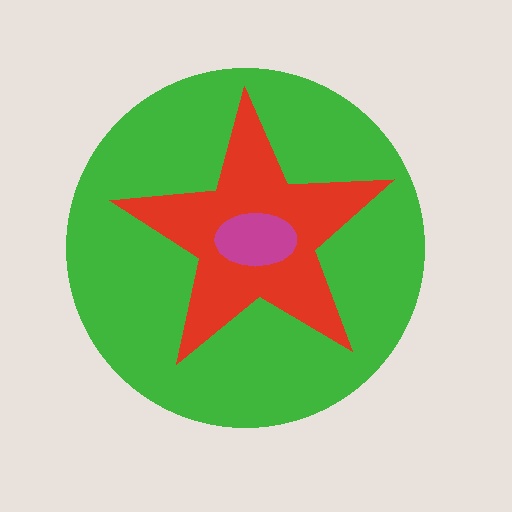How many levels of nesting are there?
3.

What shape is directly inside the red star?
The magenta ellipse.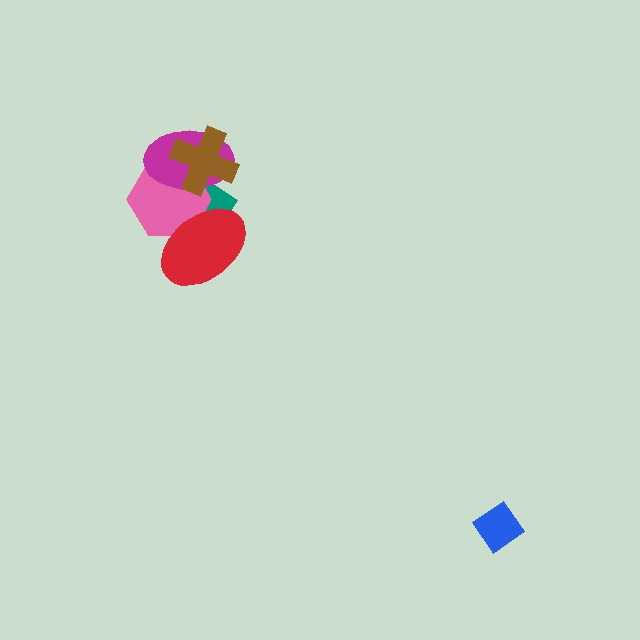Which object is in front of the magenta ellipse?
The brown cross is in front of the magenta ellipse.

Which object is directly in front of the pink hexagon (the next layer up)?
The red ellipse is directly in front of the pink hexagon.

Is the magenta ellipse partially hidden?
Yes, it is partially covered by another shape.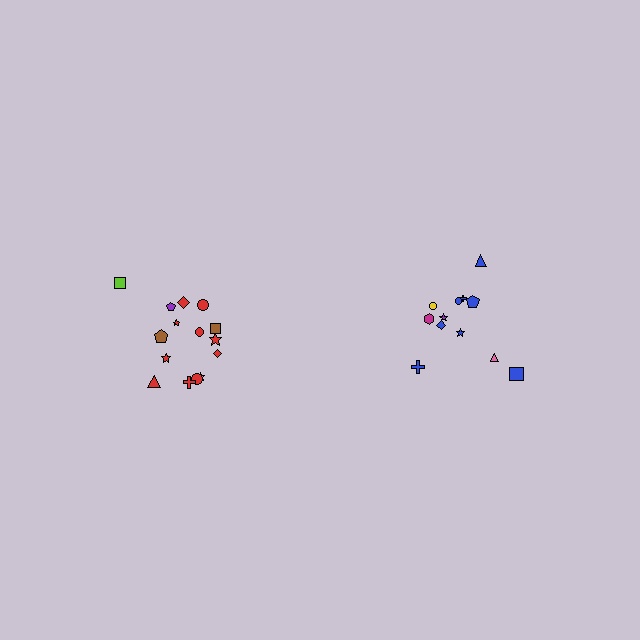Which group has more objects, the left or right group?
The left group.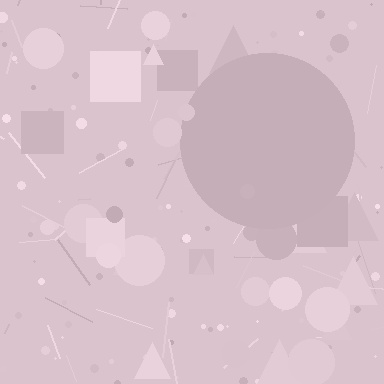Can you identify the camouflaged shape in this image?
The camouflaged shape is a circle.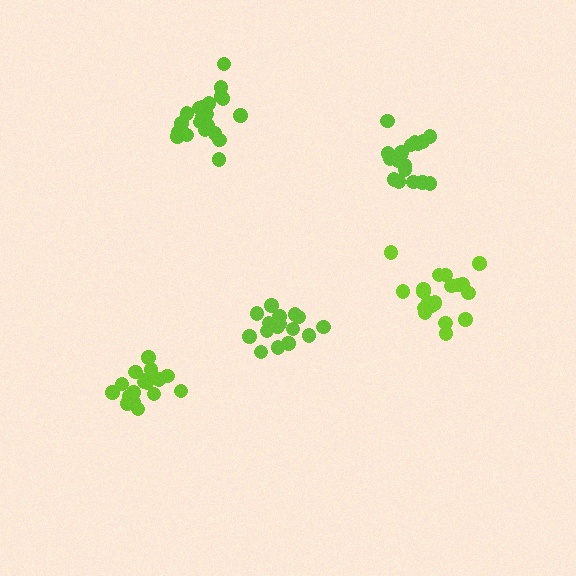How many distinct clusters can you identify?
There are 5 distinct clusters.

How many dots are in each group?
Group 1: 18 dots, Group 2: 16 dots, Group 3: 20 dots, Group 4: 21 dots, Group 5: 18 dots (93 total).